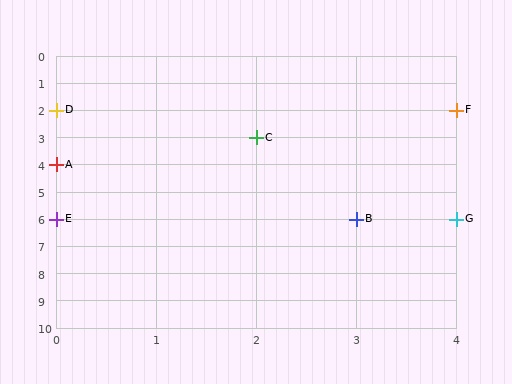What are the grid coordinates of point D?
Point D is at grid coordinates (0, 2).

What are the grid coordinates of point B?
Point B is at grid coordinates (3, 6).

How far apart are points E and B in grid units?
Points E and B are 3 columns apart.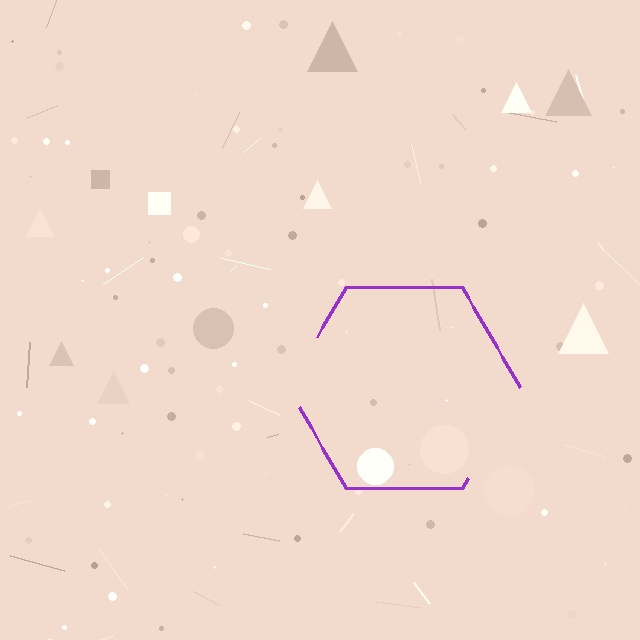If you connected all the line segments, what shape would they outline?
They would outline a hexagon.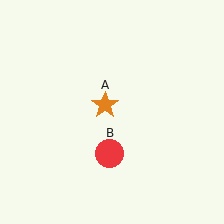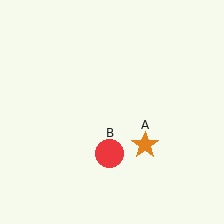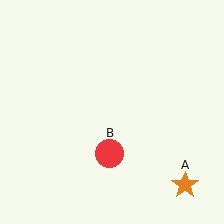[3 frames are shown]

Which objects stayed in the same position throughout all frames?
Red circle (object B) remained stationary.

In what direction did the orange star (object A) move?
The orange star (object A) moved down and to the right.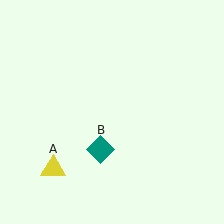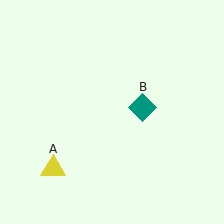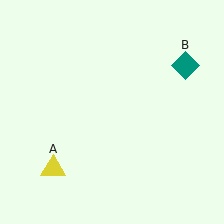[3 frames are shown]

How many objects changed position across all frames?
1 object changed position: teal diamond (object B).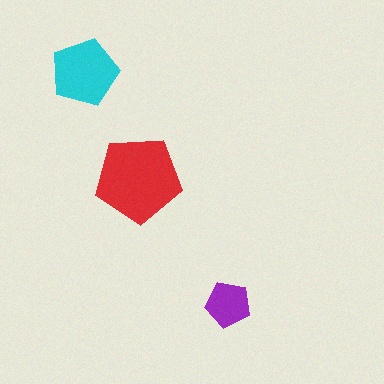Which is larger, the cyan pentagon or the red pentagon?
The red one.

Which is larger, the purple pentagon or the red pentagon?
The red one.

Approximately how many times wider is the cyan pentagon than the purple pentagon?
About 1.5 times wider.